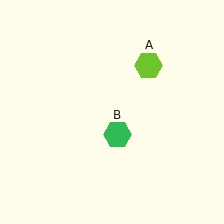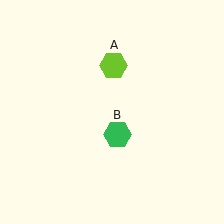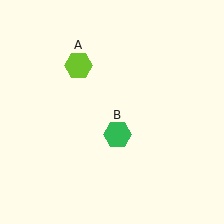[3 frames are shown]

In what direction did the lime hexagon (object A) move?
The lime hexagon (object A) moved left.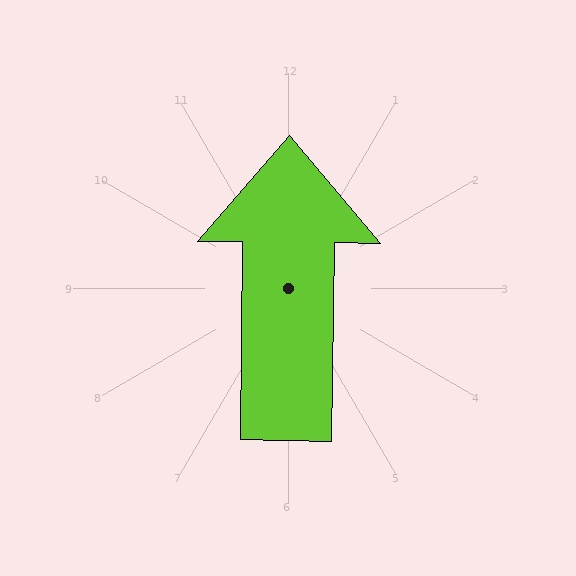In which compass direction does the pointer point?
North.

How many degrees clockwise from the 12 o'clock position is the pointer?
Approximately 1 degrees.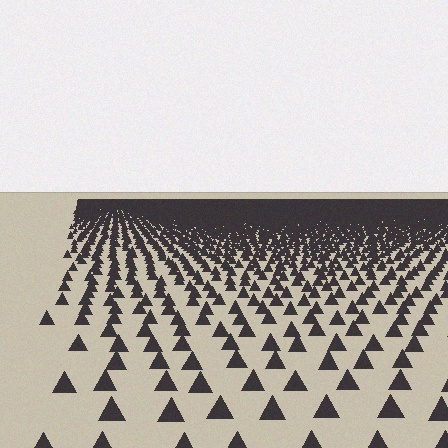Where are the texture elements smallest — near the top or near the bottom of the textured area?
Near the top.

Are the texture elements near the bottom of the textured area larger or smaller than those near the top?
Larger. Near the bottom, elements are closer to the viewer and appear at a bigger on-screen size.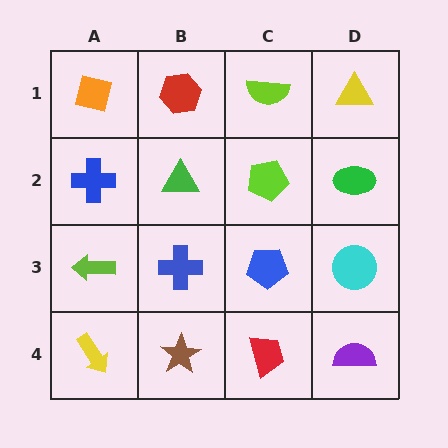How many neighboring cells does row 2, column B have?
4.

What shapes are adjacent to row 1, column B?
A green triangle (row 2, column B), an orange square (row 1, column A), a lime semicircle (row 1, column C).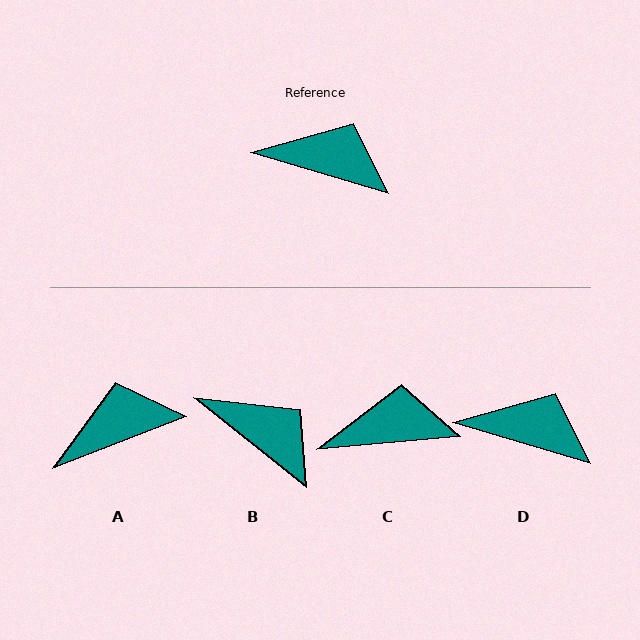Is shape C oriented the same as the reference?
No, it is off by about 21 degrees.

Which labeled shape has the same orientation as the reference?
D.